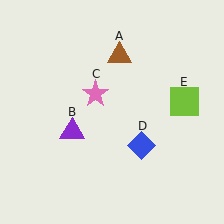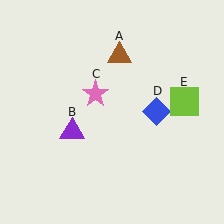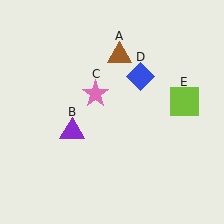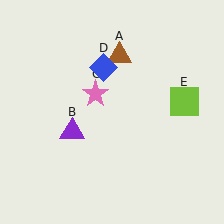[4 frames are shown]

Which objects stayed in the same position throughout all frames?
Brown triangle (object A) and purple triangle (object B) and pink star (object C) and lime square (object E) remained stationary.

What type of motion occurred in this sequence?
The blue diamond (object D) rotated counterclockwise around the center of the scene.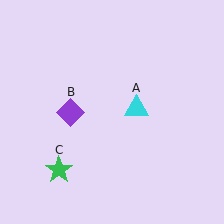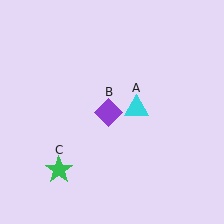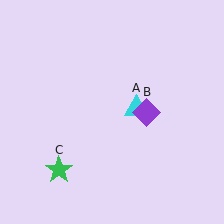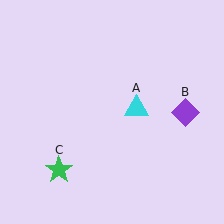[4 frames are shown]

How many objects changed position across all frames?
1 object changed position: purple diamond (object B).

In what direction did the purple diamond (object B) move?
The purple diamond (object B) moved right.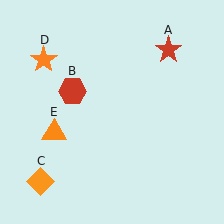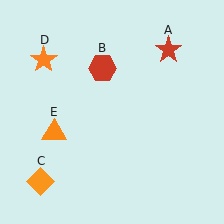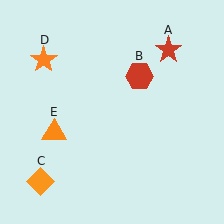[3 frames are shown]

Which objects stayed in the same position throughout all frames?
Red star (object A) and orange diamond (object C) and orange star (object D) and orange triangle (object E) remained stationary.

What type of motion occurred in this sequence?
The red hexagon (object B) rotated clockwise around the center of the scene.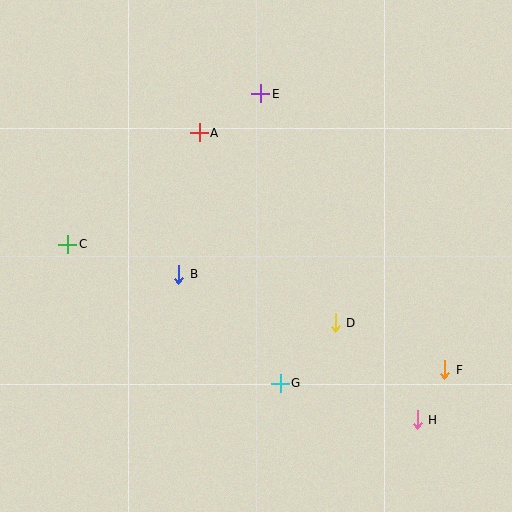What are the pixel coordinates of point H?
Point H is at (417, 420).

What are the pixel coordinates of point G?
Point G is at (280, 383).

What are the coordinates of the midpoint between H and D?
The midpoint between H and D is at (376, 371).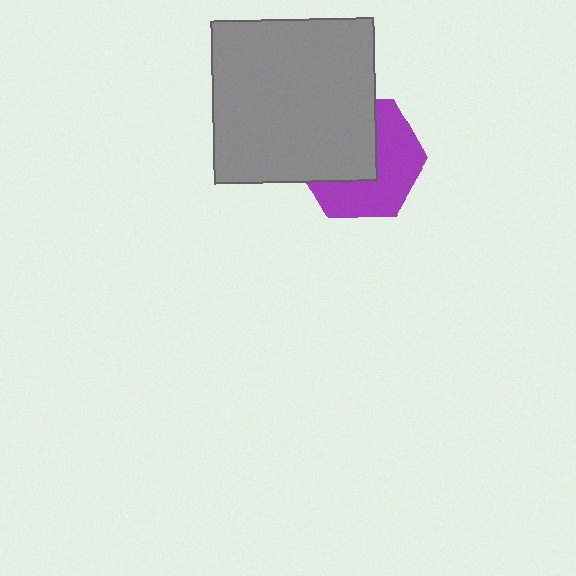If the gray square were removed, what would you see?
You would see the complete purple hexagon.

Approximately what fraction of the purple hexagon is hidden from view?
Roughly 48% of the purple hexagon is hidden behind the gray square.